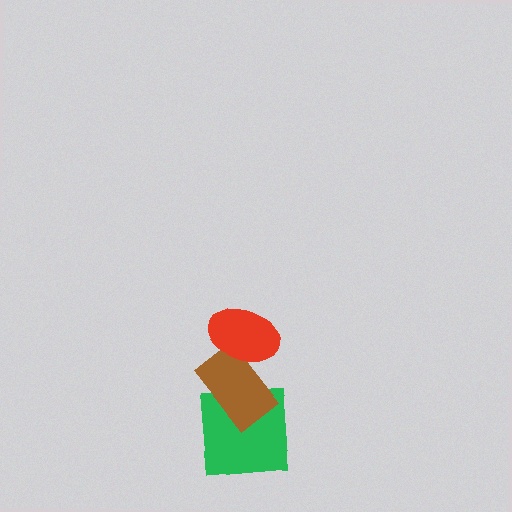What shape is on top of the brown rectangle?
The red ellipse is on top of the brown rectangle.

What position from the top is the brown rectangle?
The brown rectangle is 2nd from the top.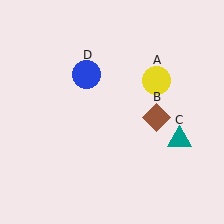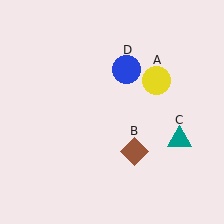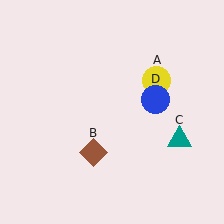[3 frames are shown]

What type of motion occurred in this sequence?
The brown diamond (object B), blue circle (object D) rotated clockwise around the center of the scene.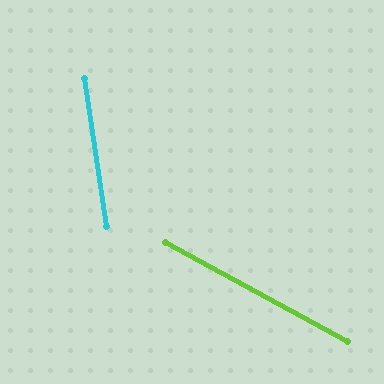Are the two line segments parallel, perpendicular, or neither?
Neither parallel nor perpendicular — they differ by about 53°.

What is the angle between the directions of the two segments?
Approximately 53 degrees.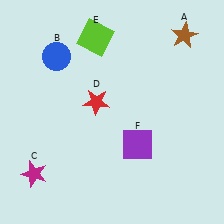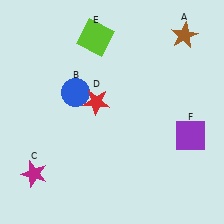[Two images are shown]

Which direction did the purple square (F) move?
The purple square (F) moved right.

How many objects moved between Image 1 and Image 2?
2 objects moved between the two images.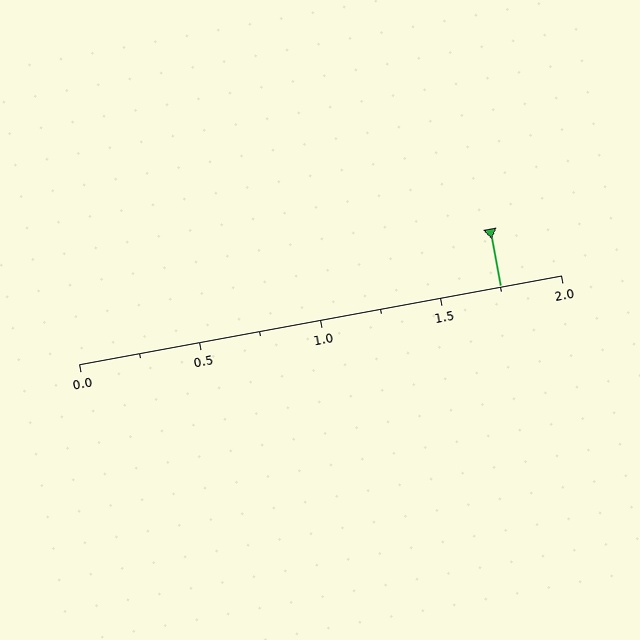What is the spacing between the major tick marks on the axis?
The major ticks are spaced 0.5 apart.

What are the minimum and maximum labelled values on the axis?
The axis runs from 0.0 to 2.0.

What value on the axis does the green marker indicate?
The marker indicates approximately 1.75.